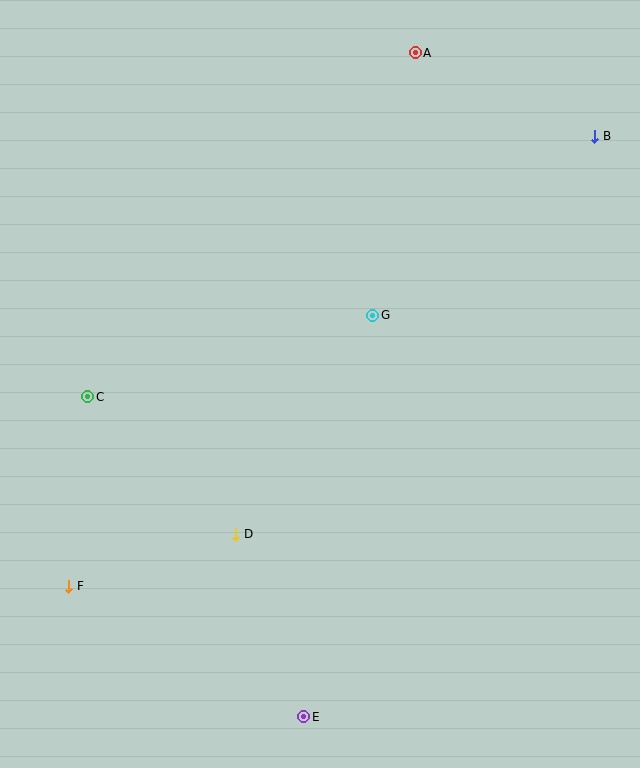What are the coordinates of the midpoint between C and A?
The midpoint between C and A is at (252, 225).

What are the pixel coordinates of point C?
Point C is at (88, 397).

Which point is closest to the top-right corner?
Point B is closest to the top-right corner.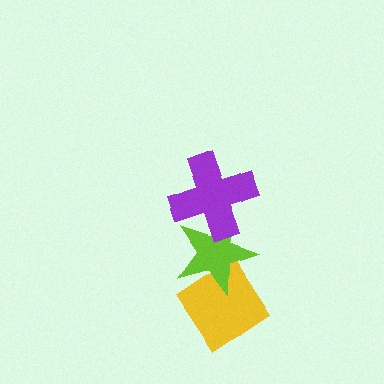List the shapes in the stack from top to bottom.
From top to bottom: the purple cross, the lime star, the yellow diamond.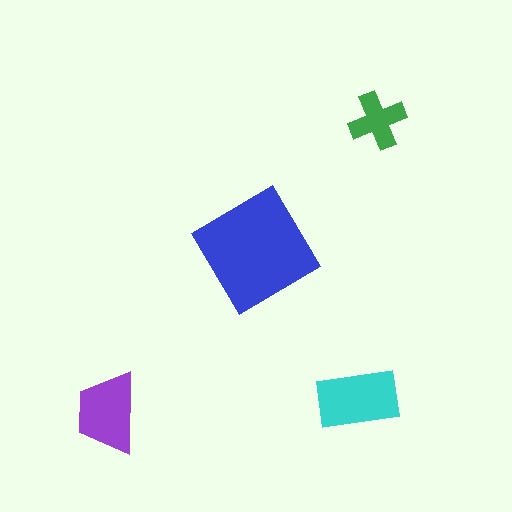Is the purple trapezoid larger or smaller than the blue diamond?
Smaller.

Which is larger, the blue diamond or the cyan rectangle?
The blue diamond.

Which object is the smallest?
The green cross.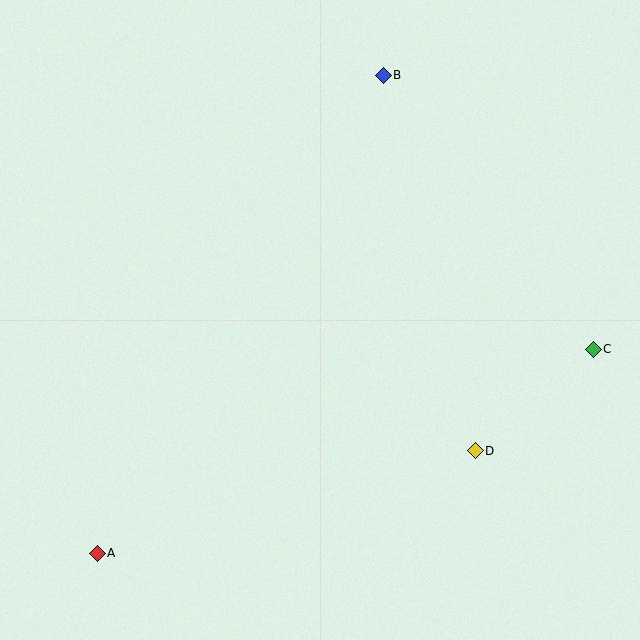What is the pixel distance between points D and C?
The distance between D and C is 156 pixels.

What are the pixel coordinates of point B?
Point B is at (383, 75).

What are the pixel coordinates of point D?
Point D is at (475, 451).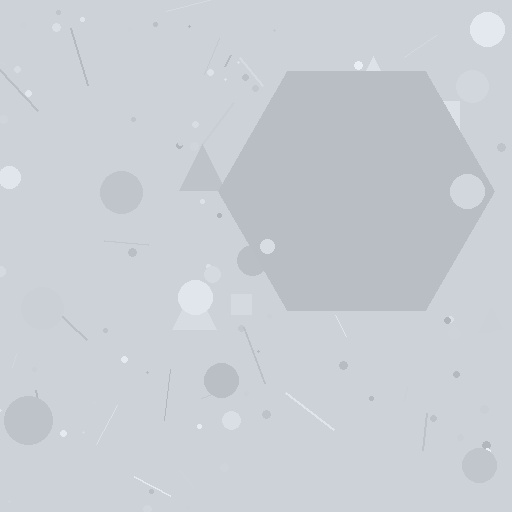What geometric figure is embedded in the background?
A hexagon is embedded in the background.